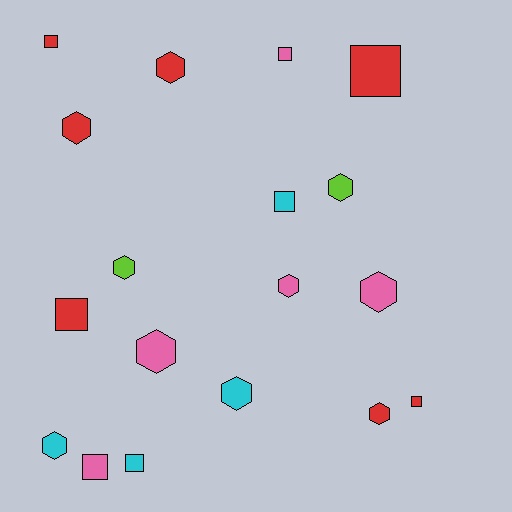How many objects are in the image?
There are 18 objects.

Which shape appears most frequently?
Hexagon, with 10 objects.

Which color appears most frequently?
Red, with 7 objects.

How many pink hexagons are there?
There are 3 pink hexagons.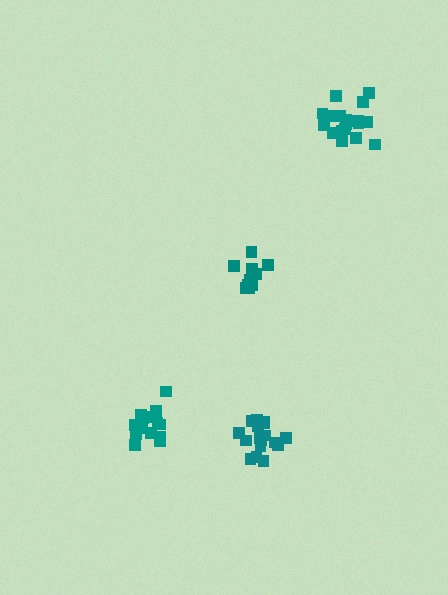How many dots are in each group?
Group 1: 15 dots, Group 2: 12 dots, Group 3: 17 dots, Group 4: 18 dots (62 total).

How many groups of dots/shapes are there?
There are 4 groups.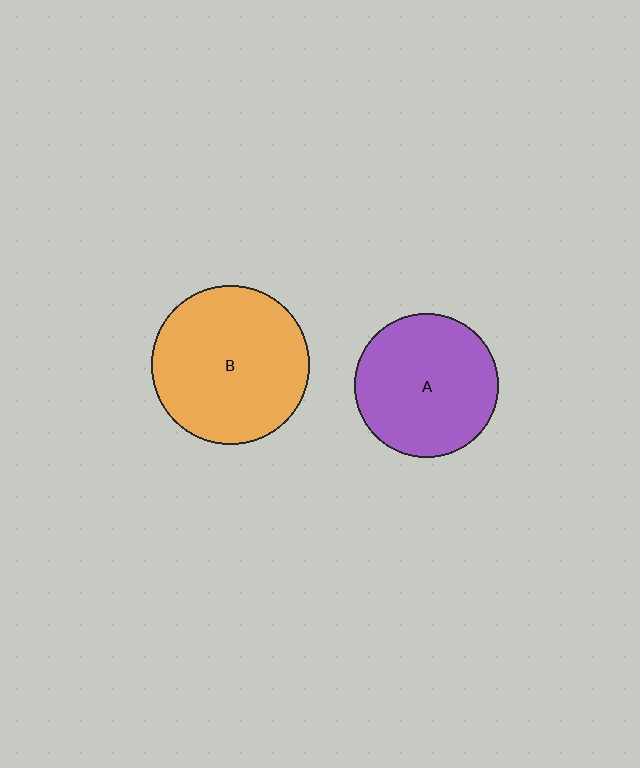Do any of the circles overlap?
No, none of the circles overlap.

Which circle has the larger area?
Circle B (orange).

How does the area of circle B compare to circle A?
Approximately 1.2 times.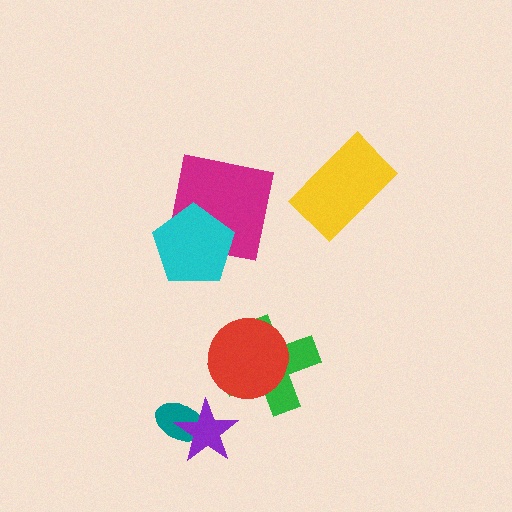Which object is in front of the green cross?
The red circle is in front of the green cross.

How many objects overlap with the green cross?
1 object overlaps with the green cross.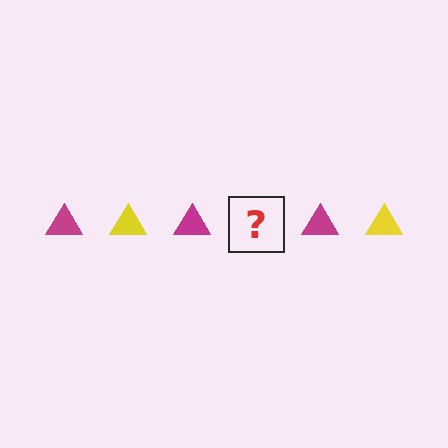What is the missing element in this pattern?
The missing element is a yellow triangle.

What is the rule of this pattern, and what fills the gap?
The rule is that the pattern cycles through magenta, yellow triangles. The gap should be filled with a yellow triangle.